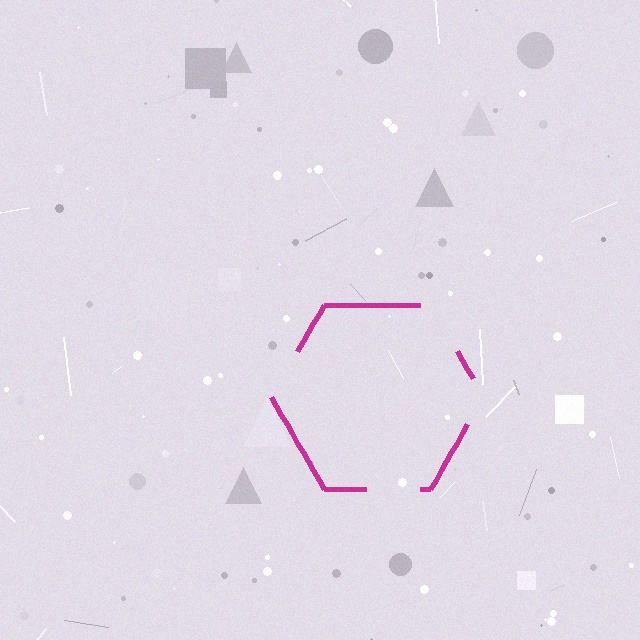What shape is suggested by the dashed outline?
The dashed outline suggests a hexagon.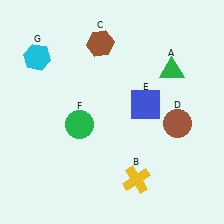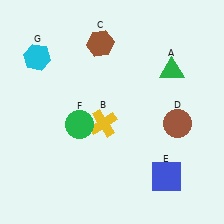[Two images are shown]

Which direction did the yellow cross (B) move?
The yellow cross (B) moved up.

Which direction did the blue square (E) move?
The blue square (E) moved down.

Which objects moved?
The objects that moved are: the yellow cross (B), the blue square (E).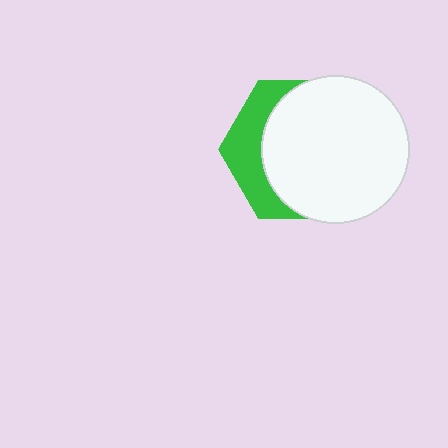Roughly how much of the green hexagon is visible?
A small part of it is visible (roughly 30%).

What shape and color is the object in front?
The object in front is a white circle.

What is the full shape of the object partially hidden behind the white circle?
The partially hidden object is a green hexagon.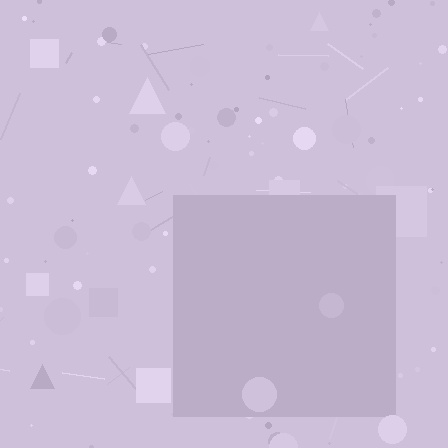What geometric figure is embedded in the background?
A square is embedded in the background.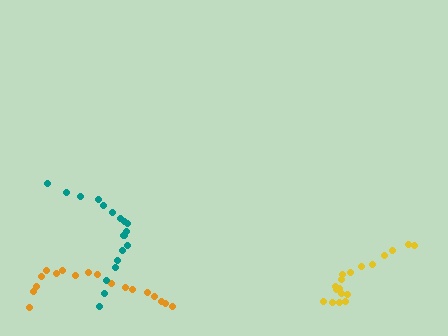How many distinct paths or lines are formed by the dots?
There are 3 distinct paths.